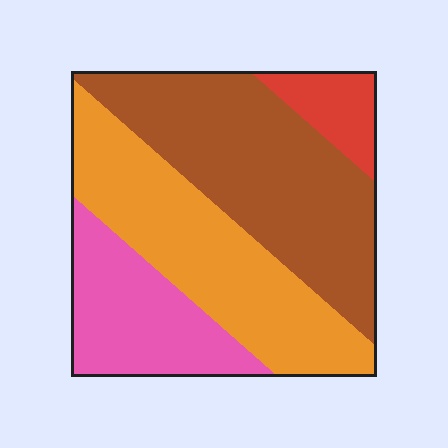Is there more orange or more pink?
Orange.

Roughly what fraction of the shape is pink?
Pink covers 20% of the shape.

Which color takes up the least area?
Red, at roughly 10%.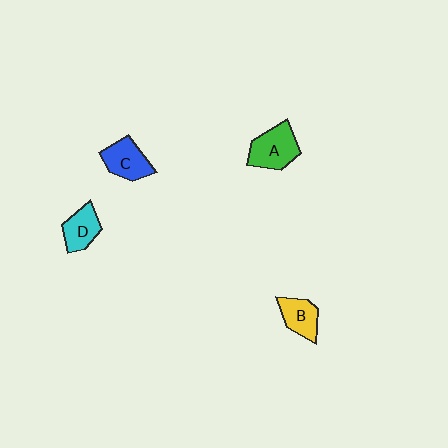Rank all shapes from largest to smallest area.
From largest to smallest: A (green), C (blue), D (cyan), B (yellow).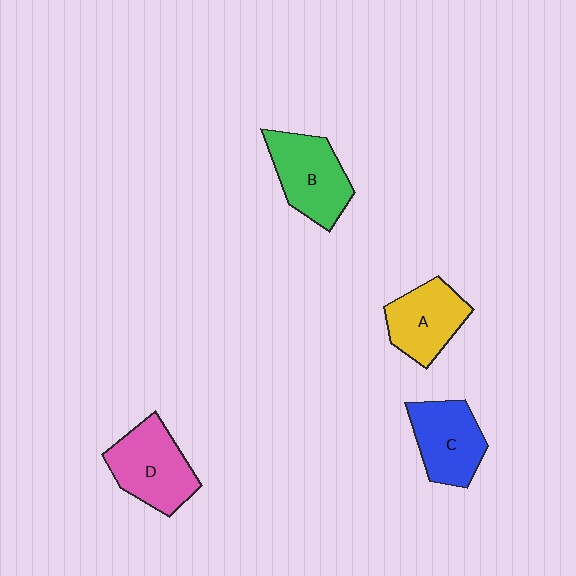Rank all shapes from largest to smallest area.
From largest to smallest: D (pink), B (green), C (blue), A (yellow).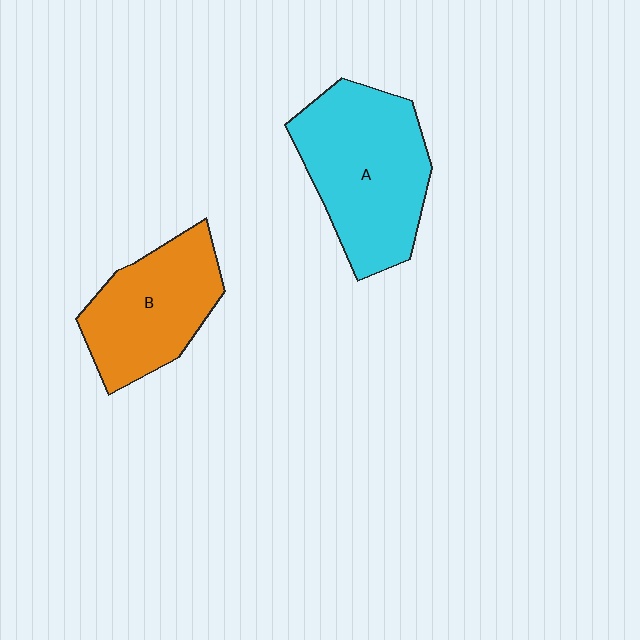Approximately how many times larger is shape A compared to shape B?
Approximately 1.3 times.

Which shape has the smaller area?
Shape B (orange).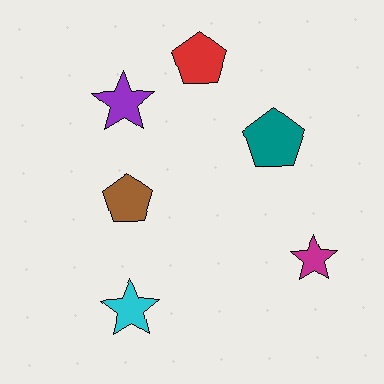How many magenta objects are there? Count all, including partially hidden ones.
There is 1 magenta object.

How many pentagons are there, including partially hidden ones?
There are 3 pentagons.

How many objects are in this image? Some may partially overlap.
There are 6 objects.